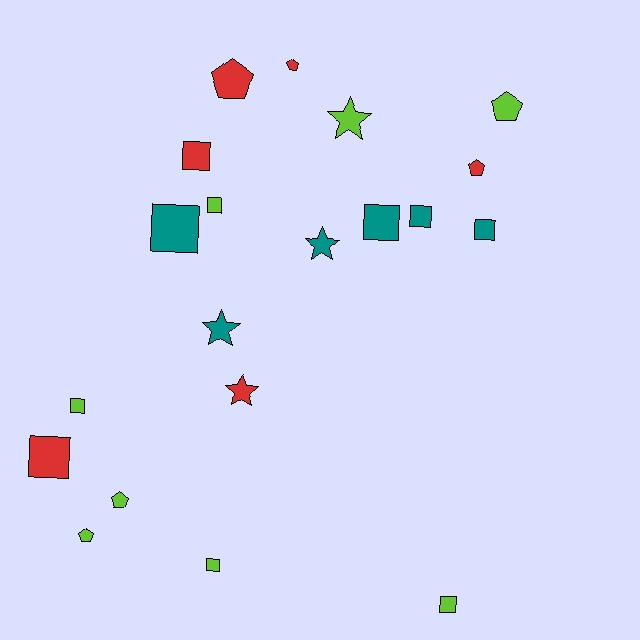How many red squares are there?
There are 2 red squares.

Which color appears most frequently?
Lime, with 8 objects.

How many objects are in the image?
There are 20 objects.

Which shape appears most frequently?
Square, with 10 objects.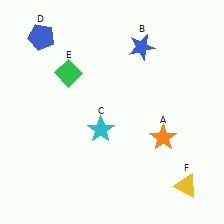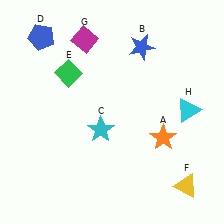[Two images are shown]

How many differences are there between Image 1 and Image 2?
There are 2 differences between the two images.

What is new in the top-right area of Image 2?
A cyan triangle (H) was added in the top-right area of Image 2.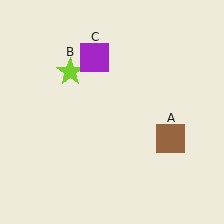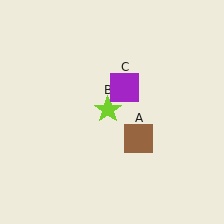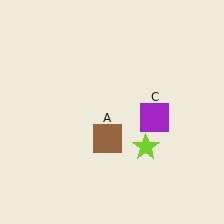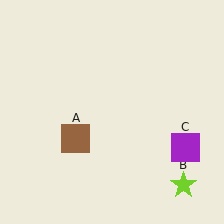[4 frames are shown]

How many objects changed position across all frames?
3 objects changed position: brown square (object A), lime star (object B), purple square (object C).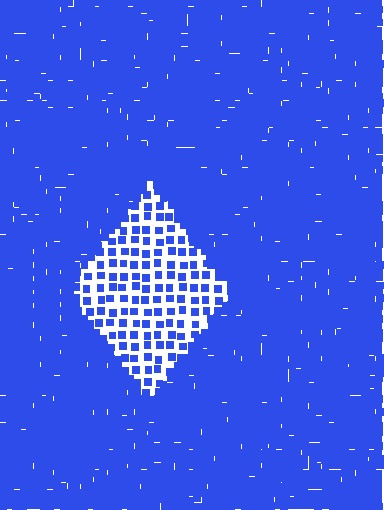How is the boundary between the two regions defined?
The boundary is defined by a change in element density (approximately 3.1x ratio). All elements are the same color, size, and shape.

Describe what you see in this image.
The image contains small blue elements arranged at two different densities. A diamond-shaped region is visible where the elements are less densely packed than the surrounding area.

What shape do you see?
I see a diamond.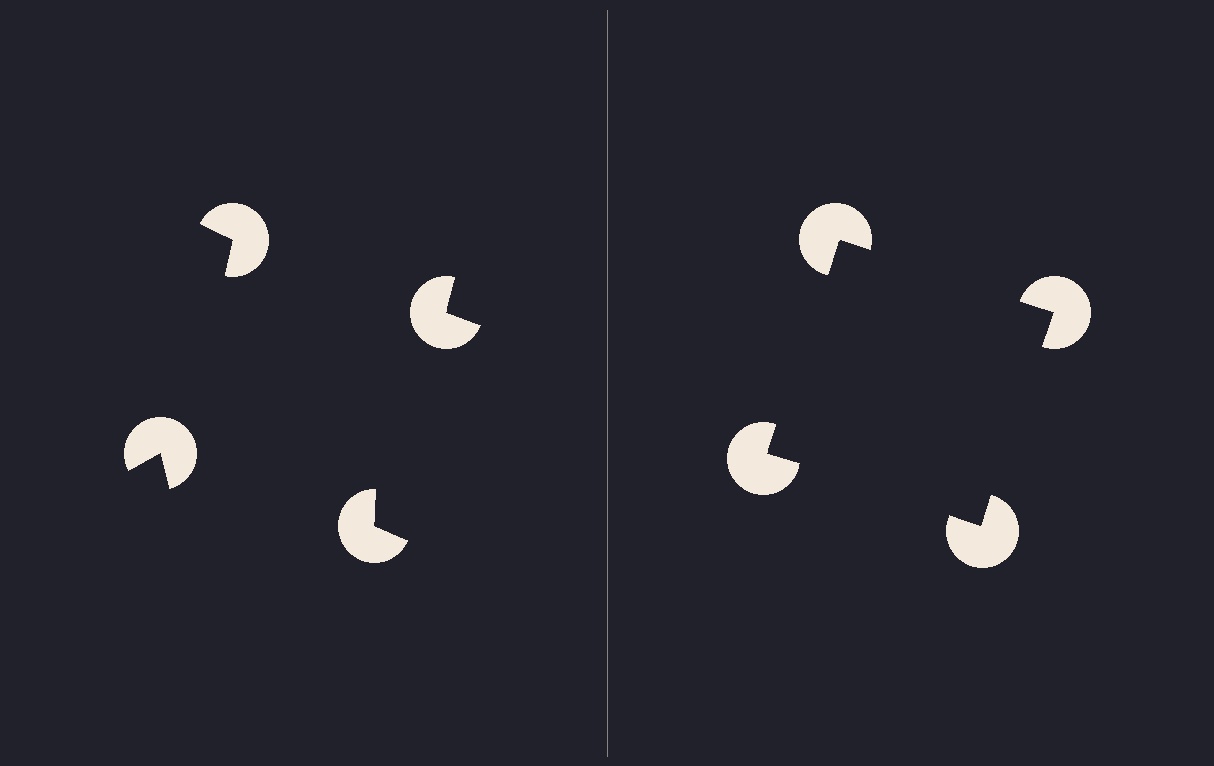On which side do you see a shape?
An illusory square appears on the right side. On the left side the wedge cuts are rotated, so no coherent shape forms.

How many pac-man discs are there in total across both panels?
8 — 4 on each side.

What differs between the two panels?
The pac-man discs are positioned identically on both sides; only the wedge orientations differ. On the right they align to a square; on the left they are misaligned.